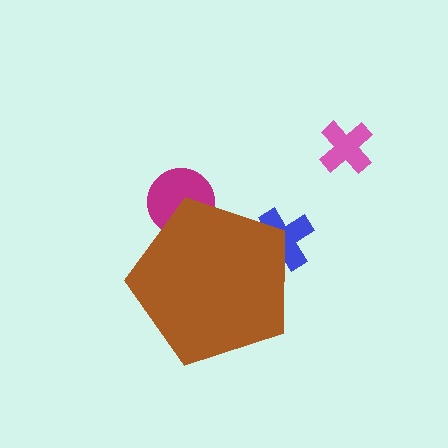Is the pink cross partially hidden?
No, the pink cross is fully visible.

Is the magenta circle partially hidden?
Yes, the magenta circle is partially hidden behind the brown pentagon.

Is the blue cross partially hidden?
Yes, the blue cross is partially hidden behind the brown pentagon.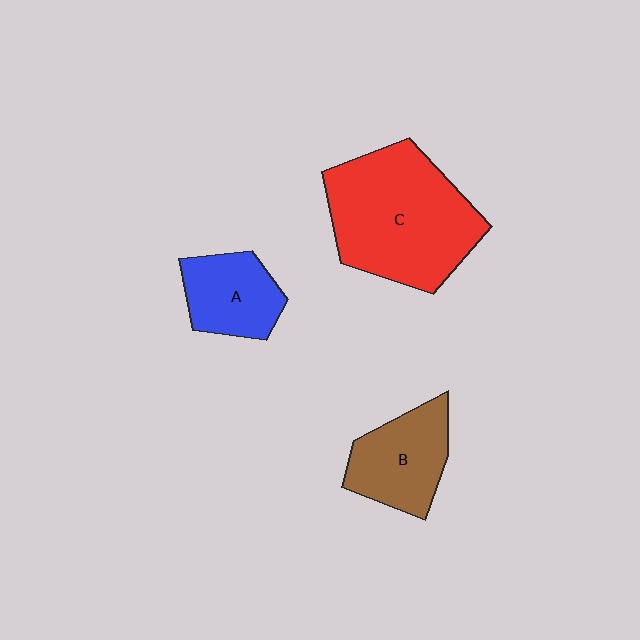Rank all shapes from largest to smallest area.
From largest to smallest: C (red), B (brown), A (blue).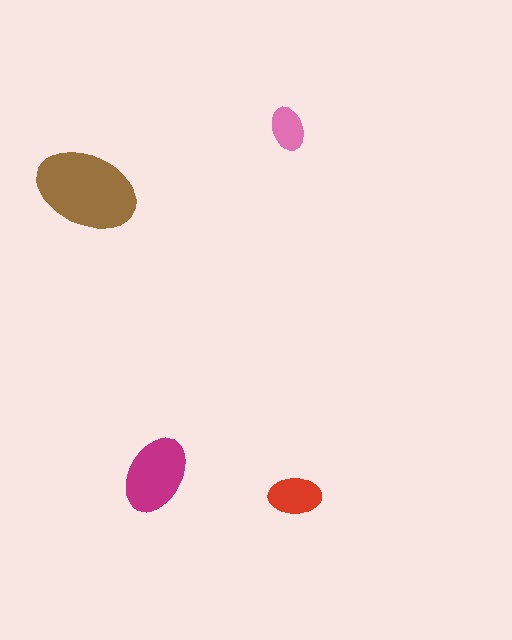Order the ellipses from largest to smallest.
the brown one, the magenta one, the red one, the pink one.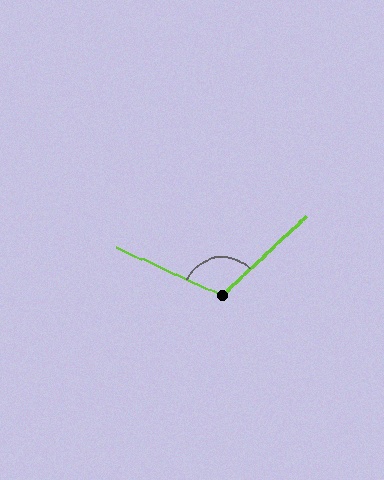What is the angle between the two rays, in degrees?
Approximately 112 degrees.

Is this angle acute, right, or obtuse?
It is obtuse.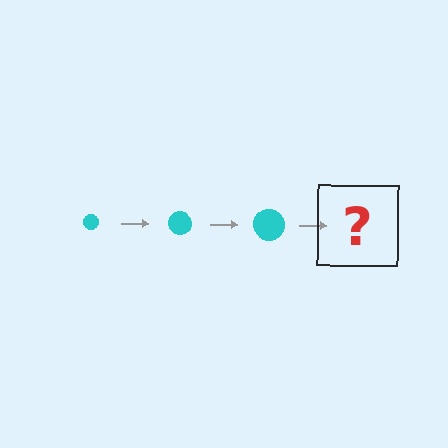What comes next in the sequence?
The next element should be a cyan circle, larger than the previous one.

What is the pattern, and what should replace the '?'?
The pattern is that the circle gets progressively larger each step. The '?' should be a cyan circle, larger than the previous one.